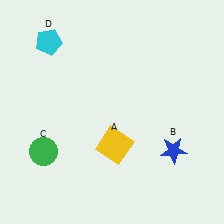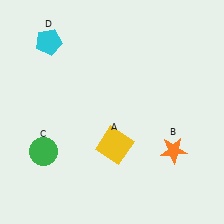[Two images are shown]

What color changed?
The star (B) changed from blue in Image 1 to orange in Image 2.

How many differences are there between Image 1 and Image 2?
There is 1 difference between the two images.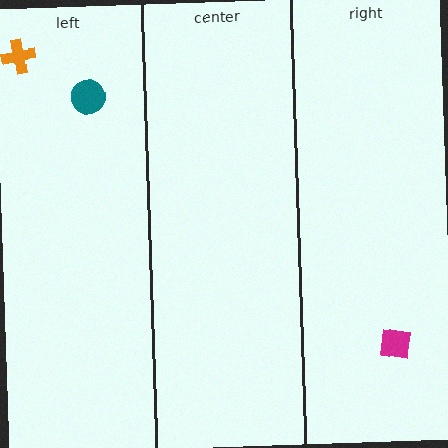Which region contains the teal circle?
The left region.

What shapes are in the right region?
The magenta square.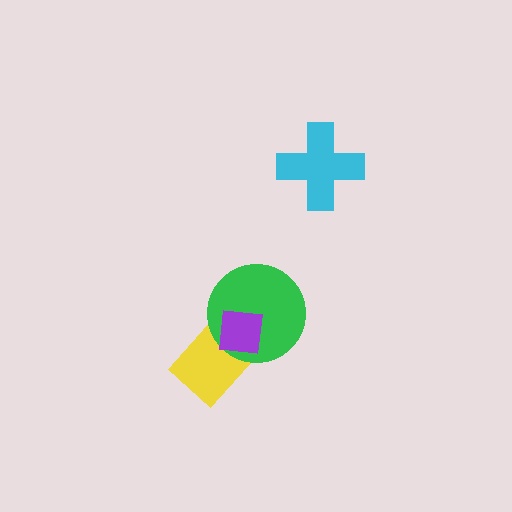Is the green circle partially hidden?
Yes, it is partially covered by another shape.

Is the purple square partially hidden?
No, no other shape covers it.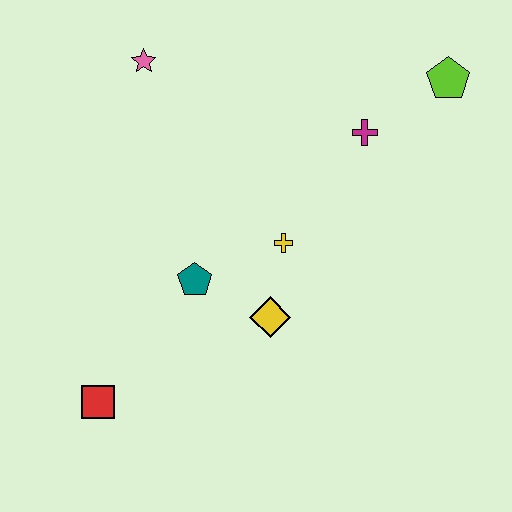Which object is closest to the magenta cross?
The lime pentagon is closest to the magenta cross.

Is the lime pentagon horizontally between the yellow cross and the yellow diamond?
No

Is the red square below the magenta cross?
Yes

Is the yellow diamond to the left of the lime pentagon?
Yes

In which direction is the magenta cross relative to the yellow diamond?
The magenta cross is above the yellow diamond.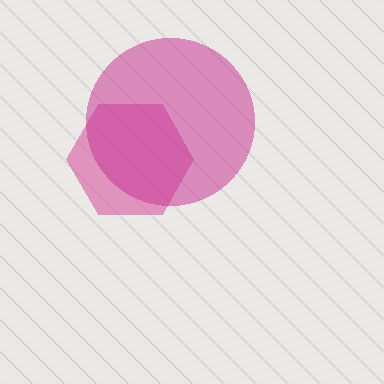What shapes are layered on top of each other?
The layered shapes are: a pink hexagon, a magenta circle.